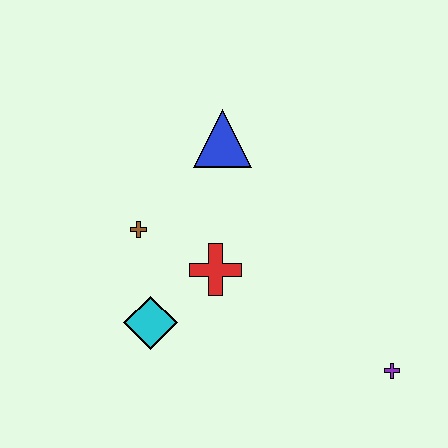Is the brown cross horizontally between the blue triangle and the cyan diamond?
No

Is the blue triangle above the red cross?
Yes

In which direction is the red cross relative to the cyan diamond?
The red cross is to the right of the cyan diamond.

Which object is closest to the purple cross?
The red cross is closest to the purple cross.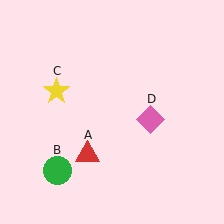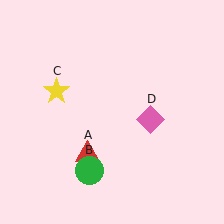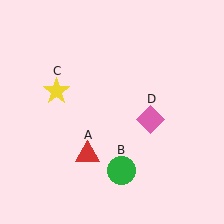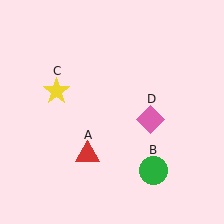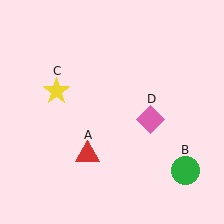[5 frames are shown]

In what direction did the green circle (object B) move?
The green circle (object B) moved right.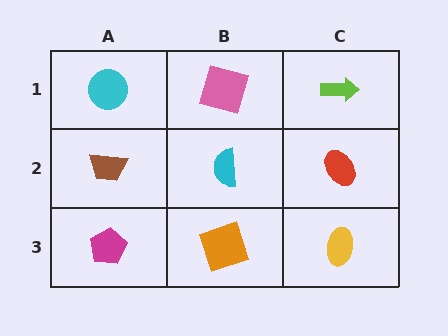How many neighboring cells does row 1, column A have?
2.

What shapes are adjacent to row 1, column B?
A cyan semicircle (row 2, column B), a cyan circle (row 1, column A), a lime arrow (row 1, column C).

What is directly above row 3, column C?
A red ellipse.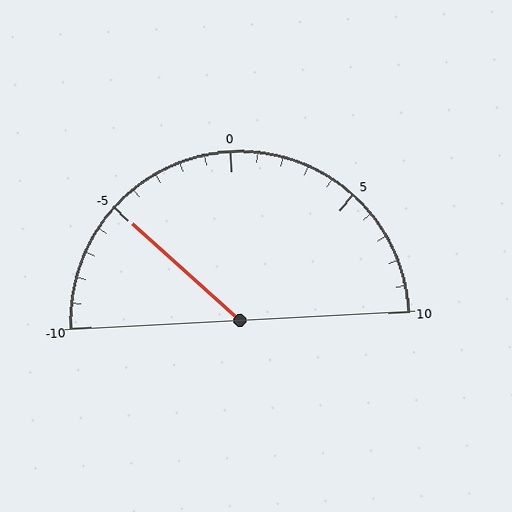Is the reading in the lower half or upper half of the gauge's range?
The reading is in the lower half of the range (-10 to 10).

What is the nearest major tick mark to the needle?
The nearest major tick mark is -5.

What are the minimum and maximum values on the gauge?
The gauge ranges from -10 to 10.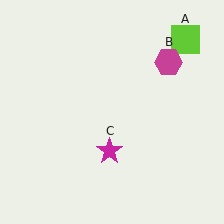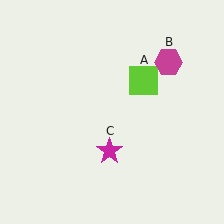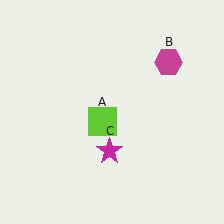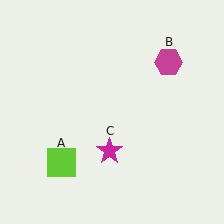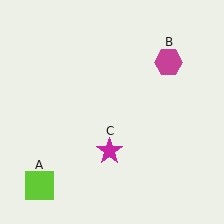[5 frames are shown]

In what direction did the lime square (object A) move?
The lime square (object A) moved down and to the left.